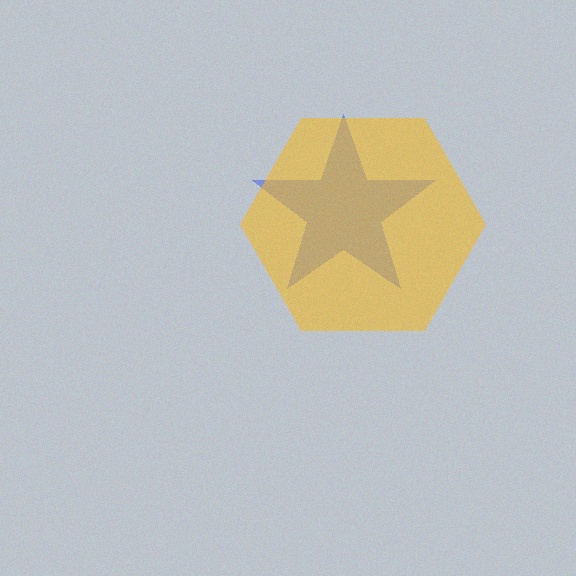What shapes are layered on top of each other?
The layered shapes are: a blue star, a yellow hexagon.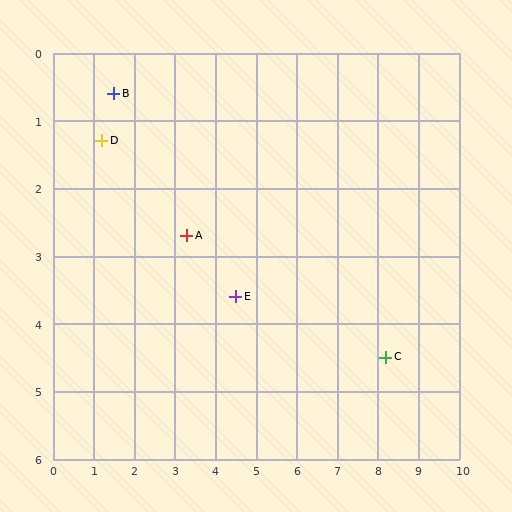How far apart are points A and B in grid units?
Points A and B are about 2.8 grid units apart.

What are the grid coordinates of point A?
Point A is at approximately (3.3, 2.7).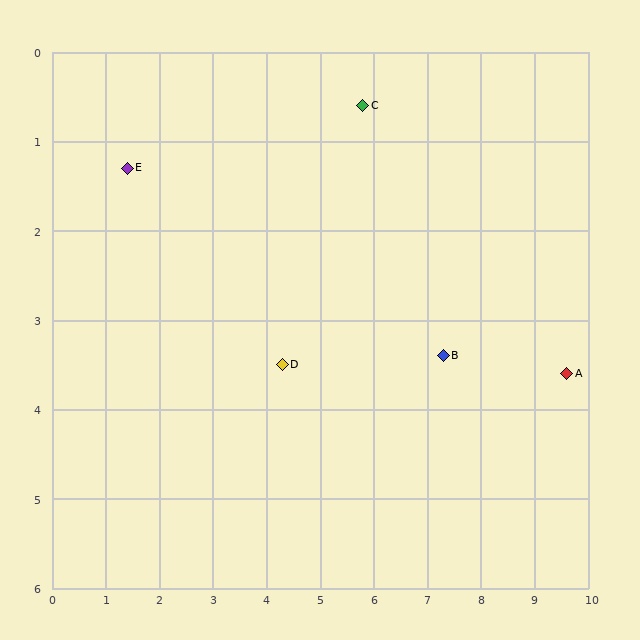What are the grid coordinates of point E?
Point E is at approximately (1.4, 1.3).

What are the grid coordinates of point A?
Point A is at approximately (9.6, 3.6).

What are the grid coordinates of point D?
Point D is at approximately (4.3, 3.5).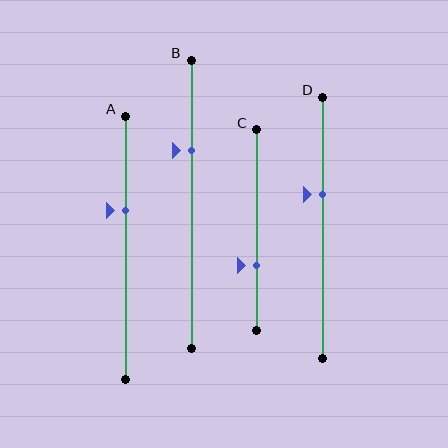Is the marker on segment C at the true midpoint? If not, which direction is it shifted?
No, the marker on segment C is shifted downward by about 18% of the segment length.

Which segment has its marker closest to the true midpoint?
Segment D has its marker closest to the true midpoint.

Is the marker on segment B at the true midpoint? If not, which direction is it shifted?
No, the marker on segment B is shifted upward by about 19% of the segment length.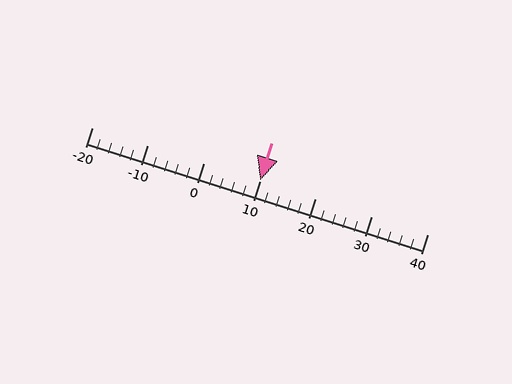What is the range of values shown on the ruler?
The ruler shows values from -20 to 40.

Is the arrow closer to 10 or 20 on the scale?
The arrow is closer to 10.